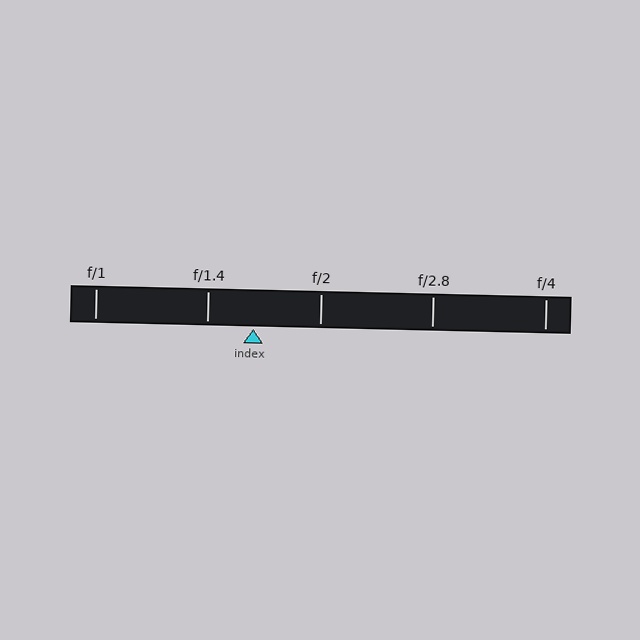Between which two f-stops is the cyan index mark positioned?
The index mark is between f/1.4 and f/2.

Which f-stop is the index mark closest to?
The index mark is closest to f/1.4.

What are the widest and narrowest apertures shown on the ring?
The widest aperture shown is f/1 and the narrowest is f/4.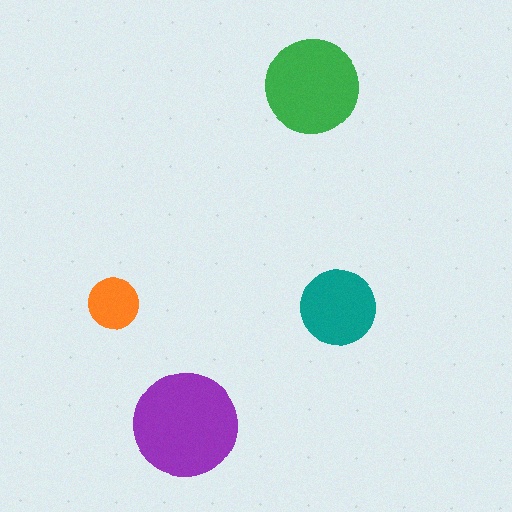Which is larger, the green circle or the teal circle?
The green one.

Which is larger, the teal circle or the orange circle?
The teal one.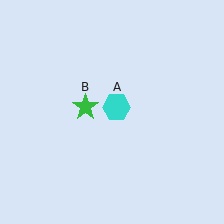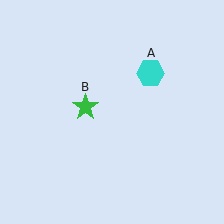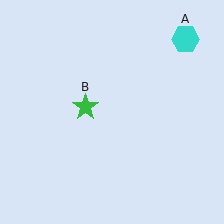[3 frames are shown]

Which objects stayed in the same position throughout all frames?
Green star (object B) remained stationary.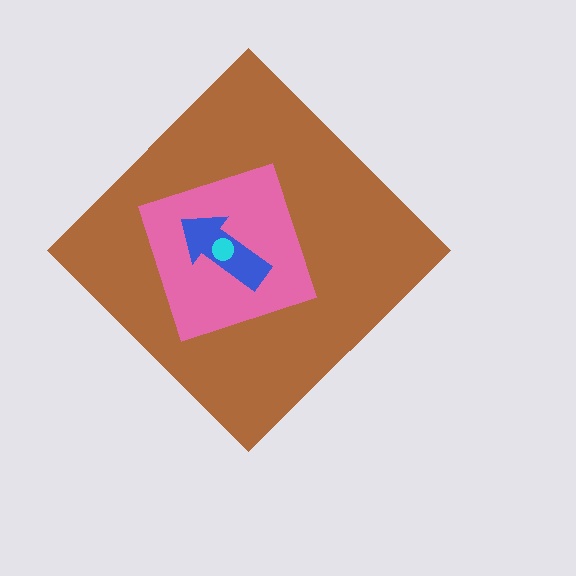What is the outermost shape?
The brown diamond.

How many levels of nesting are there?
4.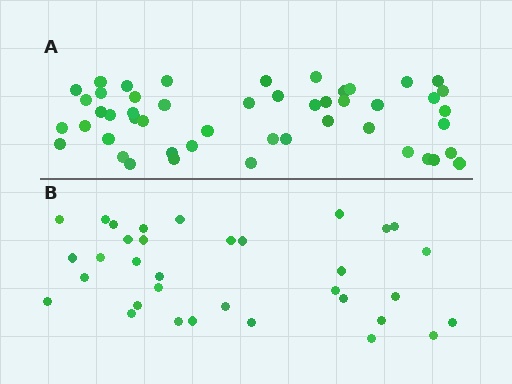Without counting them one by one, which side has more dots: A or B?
Region A (the top region) has more dots.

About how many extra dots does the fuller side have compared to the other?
Region A has approximately 15 more dots than region B.